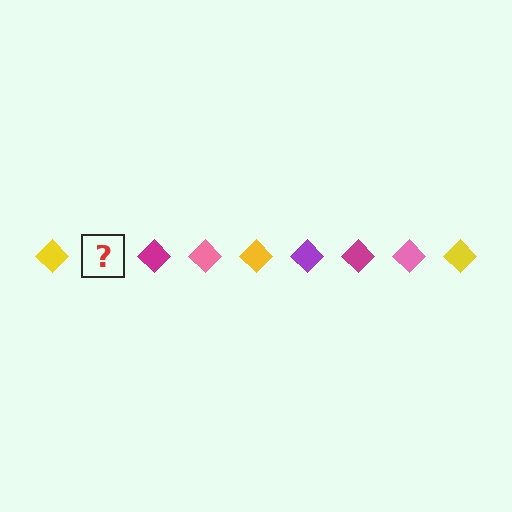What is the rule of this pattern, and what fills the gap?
The rule is that the pattern cycles through yellow, purple, magenta, pink diamonds. The gap should be filled with a purple diamond.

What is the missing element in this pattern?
The missing element is a purple diamond.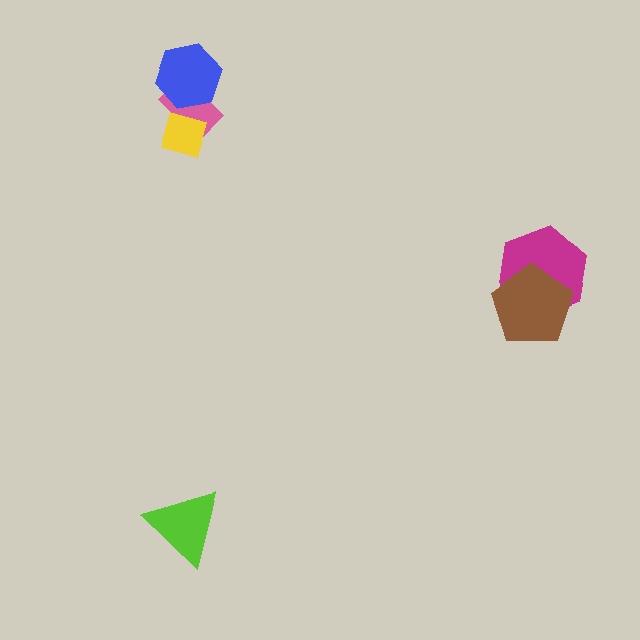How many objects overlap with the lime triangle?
0 objects overlap with the lime triangle.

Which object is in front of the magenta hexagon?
The brown pentagon is in front of the magenta hexagon.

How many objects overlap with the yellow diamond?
1 object overlaps with the yellow diamond.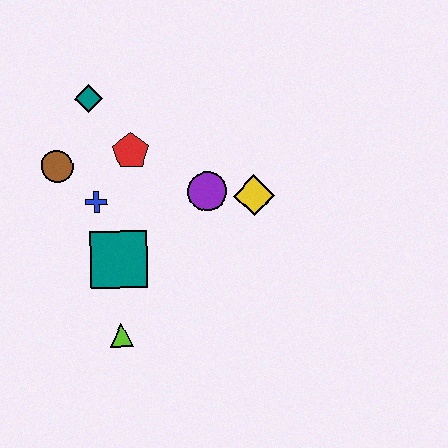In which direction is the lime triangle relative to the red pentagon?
The lime triangle is below the red pentagon.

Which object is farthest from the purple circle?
The lime triangle is farthest from the purple circle.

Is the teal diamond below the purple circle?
No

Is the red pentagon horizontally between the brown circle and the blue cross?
No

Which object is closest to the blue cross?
The brown circle is closest to the blue cross.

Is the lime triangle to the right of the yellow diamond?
No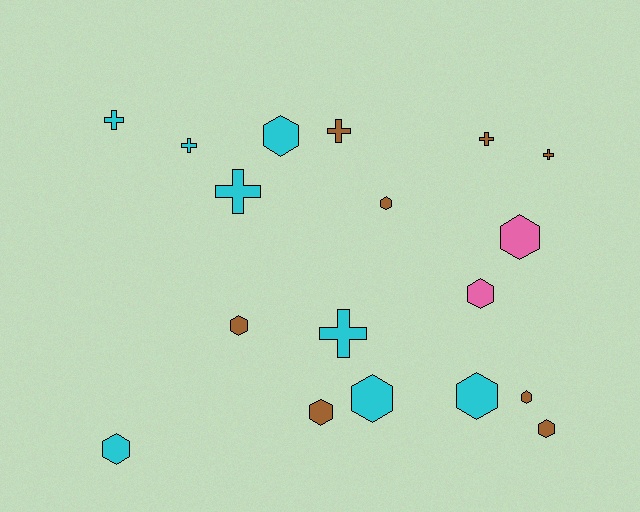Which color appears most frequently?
Cyan, with 8 objects.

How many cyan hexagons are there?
There are 4 cyan hexagons.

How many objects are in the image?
There are 18 objects.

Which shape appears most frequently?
Hexagon, with 11 objects.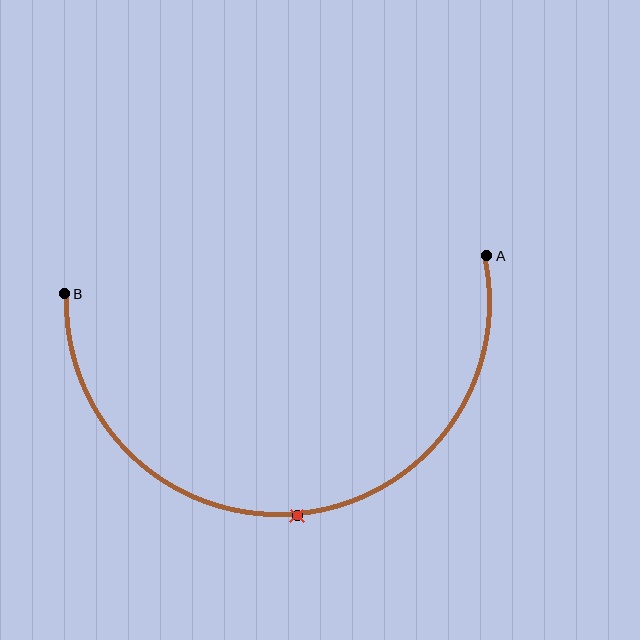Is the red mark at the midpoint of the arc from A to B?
Yes. The red mark lies on the arc at equal arc-length from both A and B — it is the arc midpoint.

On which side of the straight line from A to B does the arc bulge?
The arc bulges below the straight line connecting A and B.